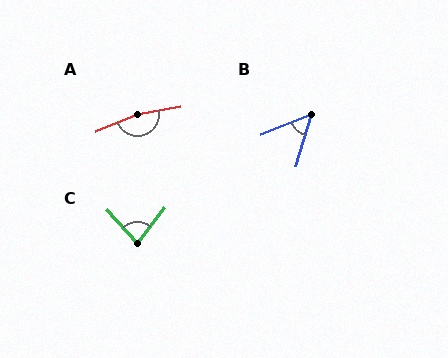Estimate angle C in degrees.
Approximately 80 degrees.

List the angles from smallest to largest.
B (52°), C (80°), A (168°).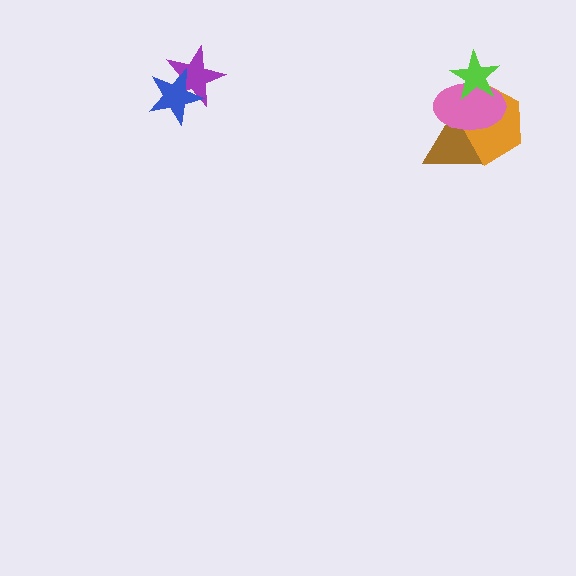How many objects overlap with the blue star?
1 object overlaps with the blue star.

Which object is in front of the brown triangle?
The pink ellipse is in front of the brown triangle.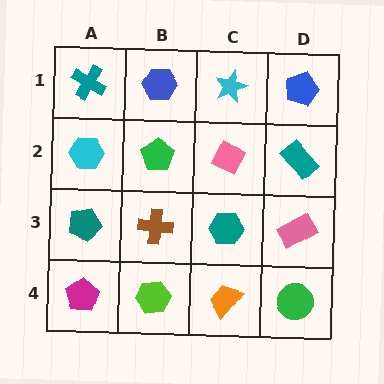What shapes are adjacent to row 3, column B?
A green pentagon (row 2, column B), a lime hexagon (row 4, column B), a teal pentagon (row 3, column A), a teal hexagon (row 3, column C).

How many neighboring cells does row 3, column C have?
4.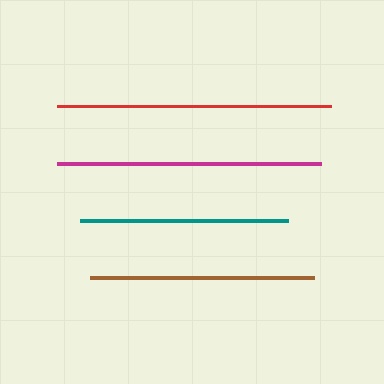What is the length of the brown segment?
The brown segment is approximately 223 pixels long.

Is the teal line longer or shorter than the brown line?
The brown line is longer than the teal line.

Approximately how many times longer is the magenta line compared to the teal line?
The magenta line is approximately 1.3 times the length of the teal line.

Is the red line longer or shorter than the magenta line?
The red line is longer than the magenta line.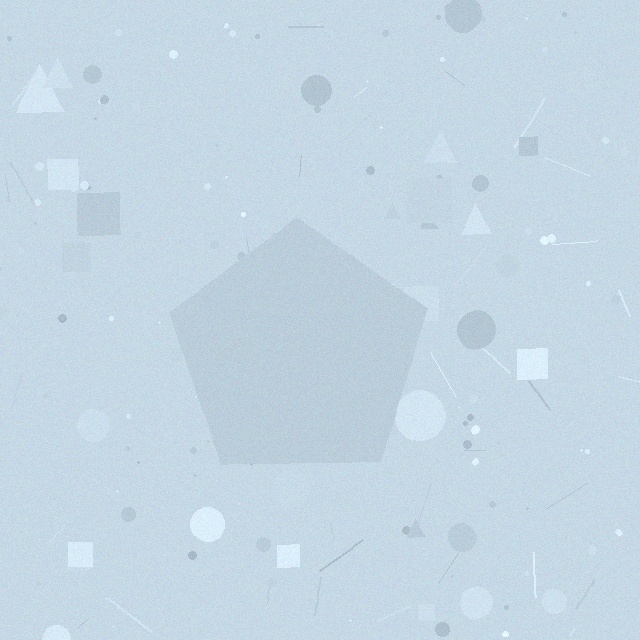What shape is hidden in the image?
A pentagon is hidden in the image.